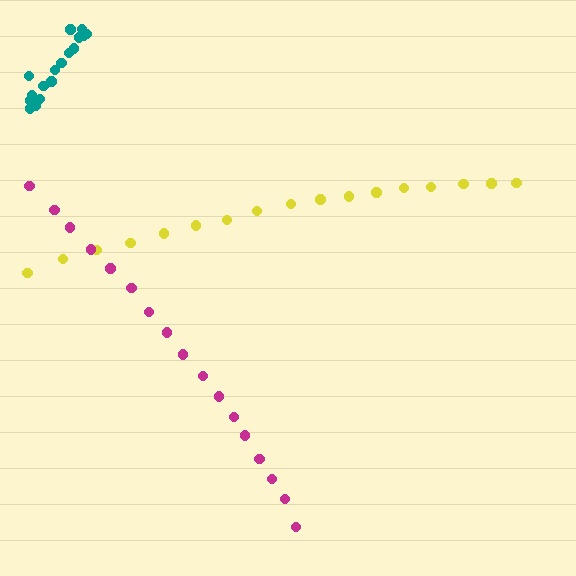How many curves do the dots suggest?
There are 3 distinct paths.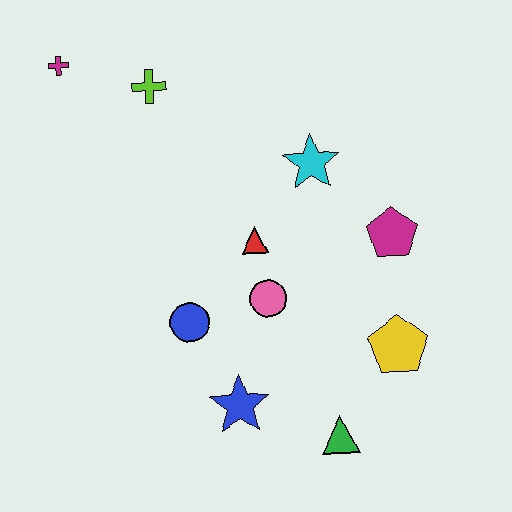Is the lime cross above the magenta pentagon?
Yes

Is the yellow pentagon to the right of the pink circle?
Yes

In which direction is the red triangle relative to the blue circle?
The red triangle is above the blue circle.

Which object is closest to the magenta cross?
The lime cross is closest to the magenta cross.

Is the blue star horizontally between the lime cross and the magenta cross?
No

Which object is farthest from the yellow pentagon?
The magenta cross is farthest from the yellow pentagon.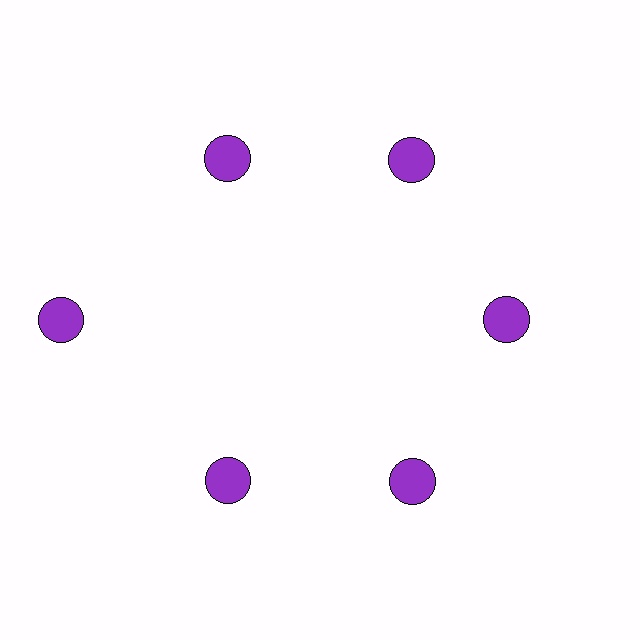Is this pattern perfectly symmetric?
No. The 6 purple circles are arranged in a ring, but one element near the 9 o'clock position is pushed outward from the center, breaking the 6-fold rotational symmetry.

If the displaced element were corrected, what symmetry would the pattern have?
It would have 6-fold rotational symmetry — the pattern would map onto itself every 60 degrees.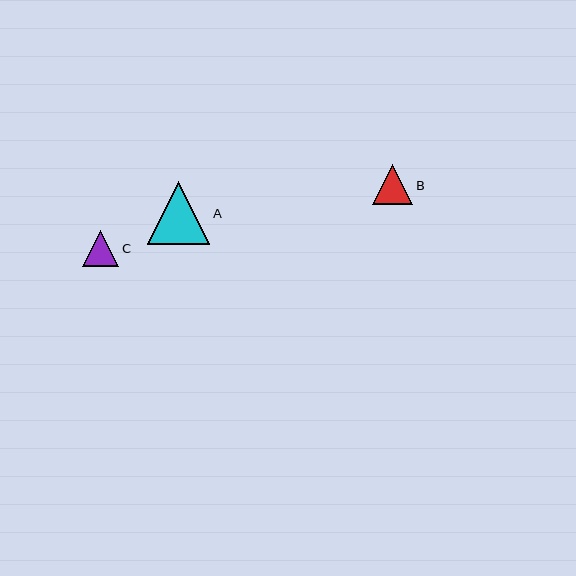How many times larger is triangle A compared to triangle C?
Triangle A is approximately 1.8 times the size of triangle C.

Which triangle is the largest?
Triangle A is the largest with a size of approximately 63 pixels.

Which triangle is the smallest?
Triangle C is the smallest with a size of approximately 36 pixels.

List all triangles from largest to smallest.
From largest to smallest: A, B, C.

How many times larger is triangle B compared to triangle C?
Triangle B is approximately 1.1 times the size of triangle C.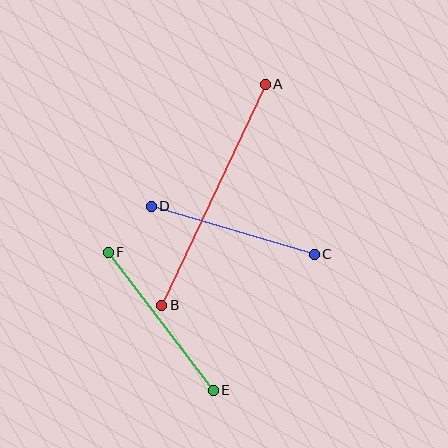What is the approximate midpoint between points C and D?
The midpoint is at approximately (233, 230) pixels.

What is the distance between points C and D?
The distance is approximately 170 pixels.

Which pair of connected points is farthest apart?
Points A and B are farthest apart.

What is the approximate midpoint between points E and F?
The midpoint is at approximately (161, 321) pixels.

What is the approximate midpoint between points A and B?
The midpoint is at approximately (213, 195) pixels.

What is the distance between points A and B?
The distance is approximately 244 pixels.